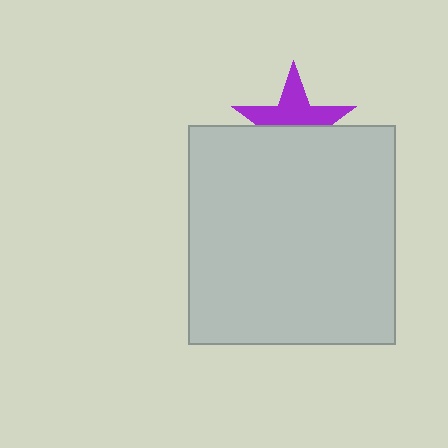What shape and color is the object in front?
The object in front is a light gray rectangle.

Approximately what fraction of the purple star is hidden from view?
Roughly 46% of the purple star is hidden behind the light gray rectangle.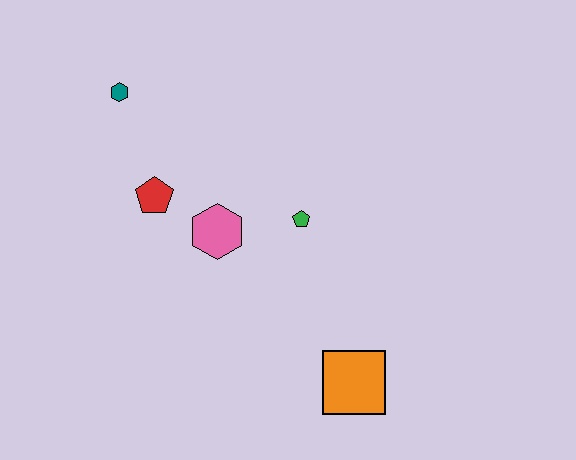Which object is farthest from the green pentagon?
The teal hexagon is farthest from the green pentagon.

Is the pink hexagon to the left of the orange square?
Yes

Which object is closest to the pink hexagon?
The red pentagon is closest to the pink hexagon.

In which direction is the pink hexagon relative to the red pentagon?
The pink hexagon is to the right of the red pentagon.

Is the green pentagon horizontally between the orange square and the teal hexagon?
Yes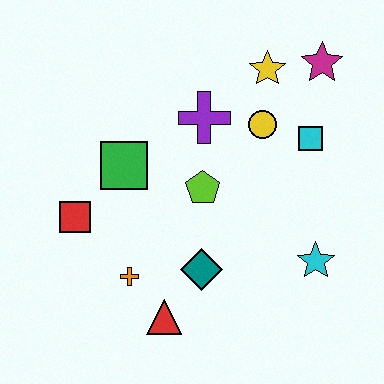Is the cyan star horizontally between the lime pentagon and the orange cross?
No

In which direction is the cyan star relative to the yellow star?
The cyan star is below the yellow star.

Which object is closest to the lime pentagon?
The purple cross is closest to the lime pentagon.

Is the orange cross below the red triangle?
No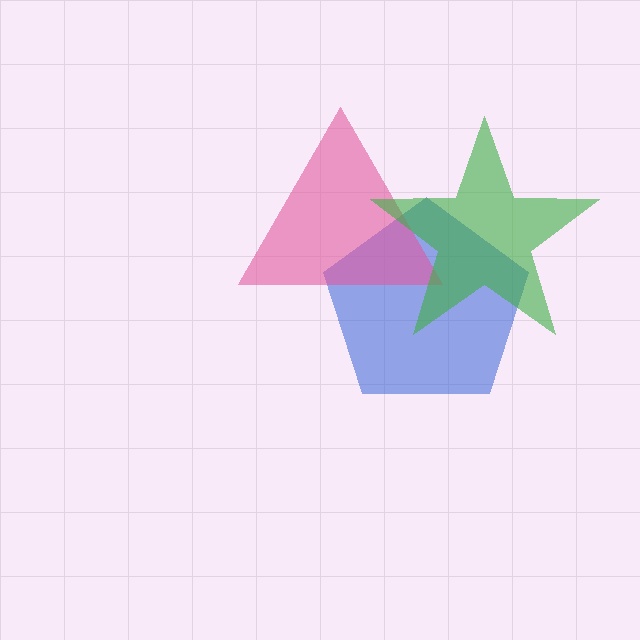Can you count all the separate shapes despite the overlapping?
Yes, there are 3 separate shapes.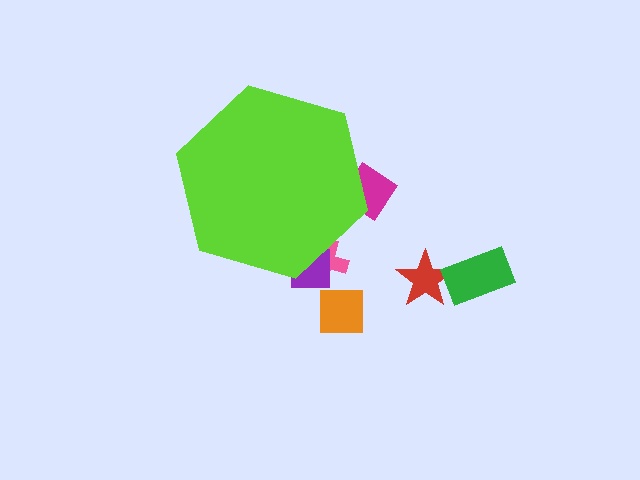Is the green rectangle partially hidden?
No, the green rectangle is fully visible.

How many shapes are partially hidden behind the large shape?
3 shapes are partially hidden.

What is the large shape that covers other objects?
A lime hexagon.